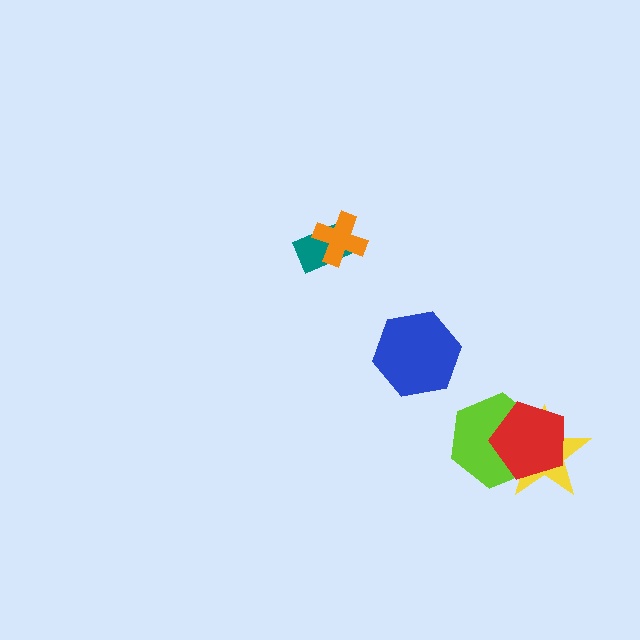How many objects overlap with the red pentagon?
2 objects overlap with the red pentagon.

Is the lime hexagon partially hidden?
Yes, it is partially covered by another shape.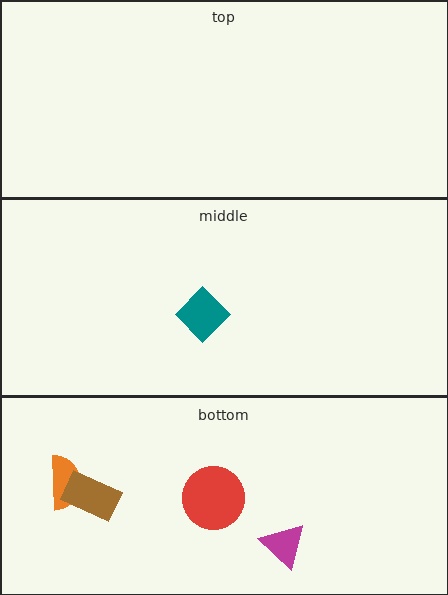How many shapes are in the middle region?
1.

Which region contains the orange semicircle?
The bottom region.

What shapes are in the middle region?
The teal diamond.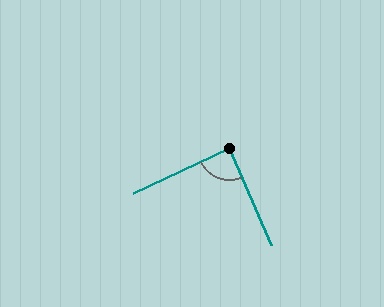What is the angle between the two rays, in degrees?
Approximately 88 degrees.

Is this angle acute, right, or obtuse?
It is approximately a right angle.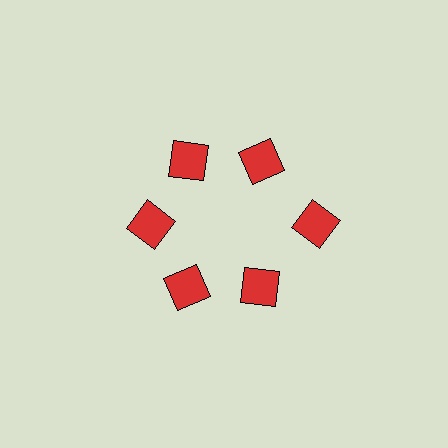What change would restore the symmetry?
The symmetry would be restored by moving it inward, back onto the ring so that all 6 squares sit at equal angles and equal distance from the center.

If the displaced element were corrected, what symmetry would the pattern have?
It would have 6-fold rotational symmetry — the pattern would map onto itself every 60 degrees.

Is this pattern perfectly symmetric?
No. The 6 red squares are arranged in a ring, but one element near the 3 o'clock position is pushed outward from the center, breaking the 6-fold rotational symmetry.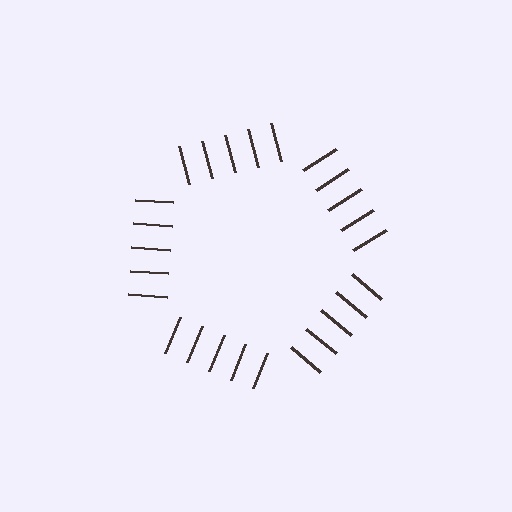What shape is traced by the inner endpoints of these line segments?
An illusory pentagon — the line segments terminate on its edges but no continuous stroke is drawn.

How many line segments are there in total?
25 — 5 along each of the 5 edges.